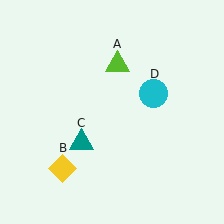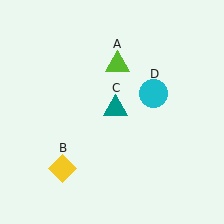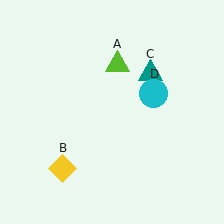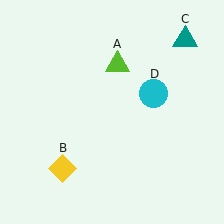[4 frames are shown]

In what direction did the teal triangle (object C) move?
The teal triangle (object C) moved up and to the right.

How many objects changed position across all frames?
1 object changed position: teal triangle (object C).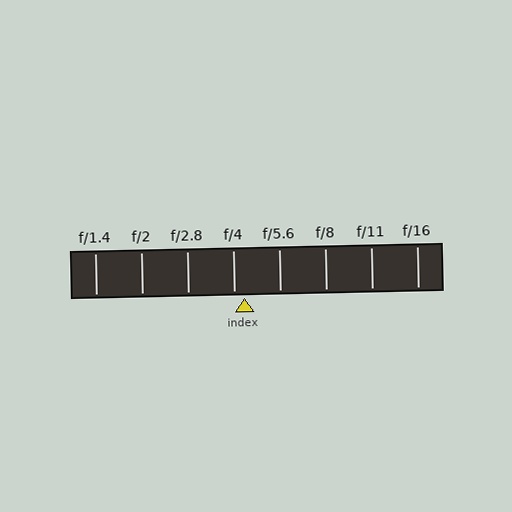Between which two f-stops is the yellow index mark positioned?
The index mark is between f/4 and f/5.6.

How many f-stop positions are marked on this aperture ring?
There are 8 f-stop positions marked.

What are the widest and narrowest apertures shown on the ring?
The widest aperture shown is f/1.4 and the narrowest is f/16.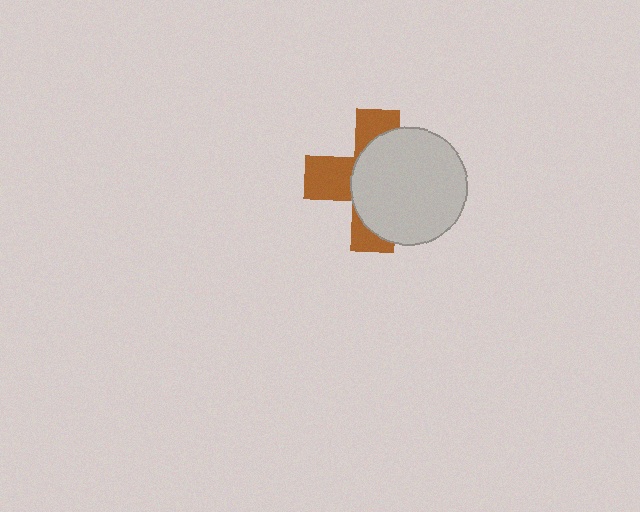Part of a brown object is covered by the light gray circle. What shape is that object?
It is a cross.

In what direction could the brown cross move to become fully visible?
The brown cross could move left. That would shift it out from behind the light gray circle entirely.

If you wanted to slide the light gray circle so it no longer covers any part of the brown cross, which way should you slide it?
Slide it right — that is the most direct way to separate the two shapes.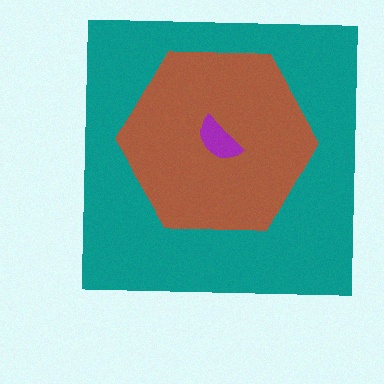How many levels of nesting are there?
3.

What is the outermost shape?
The teal square.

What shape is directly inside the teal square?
The brown hexagon.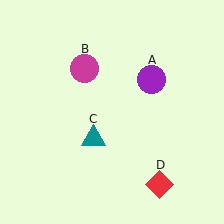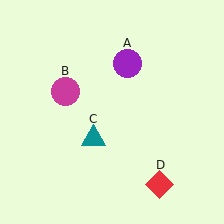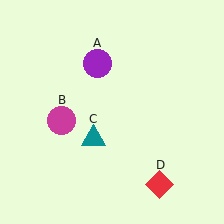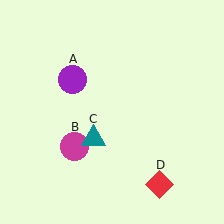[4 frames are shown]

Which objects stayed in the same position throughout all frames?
Teal triangle (object C) and red diamond (object D) remained stationary.